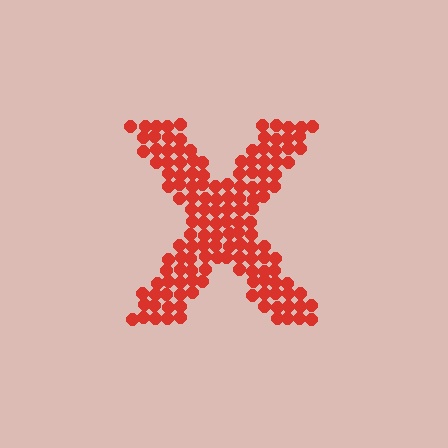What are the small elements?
The small elements are circles.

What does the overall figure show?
The overall figure shows the letter X.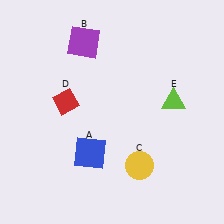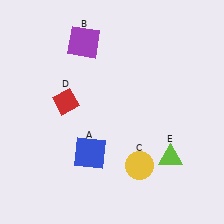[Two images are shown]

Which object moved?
The lime triangle (E) moved down.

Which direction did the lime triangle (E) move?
The lime triangle (E) moved down.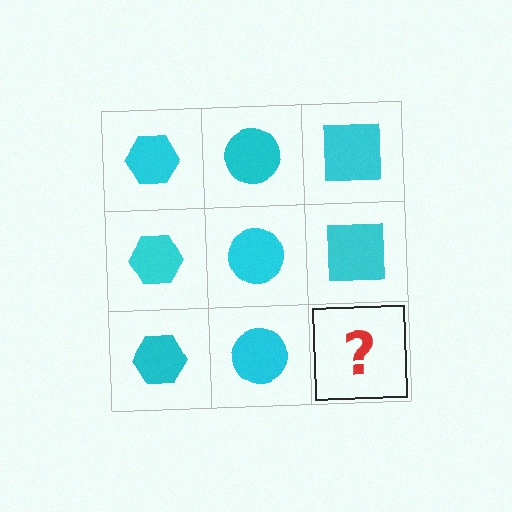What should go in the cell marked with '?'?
The missing cell should contain a cyan square.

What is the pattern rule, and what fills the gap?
The rule is that each column has a consistent shape. The gap should be filled with a cyan square.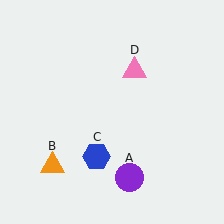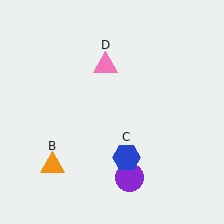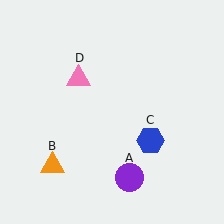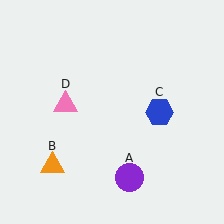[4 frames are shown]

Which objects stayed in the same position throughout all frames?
Purple circle (object A) and orange triangle (object B) remained stationary.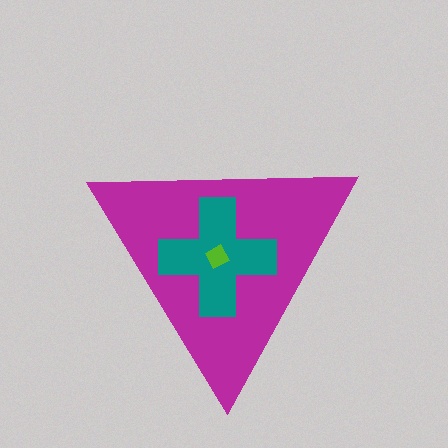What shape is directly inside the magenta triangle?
The teal cross.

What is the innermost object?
The lime diamond.